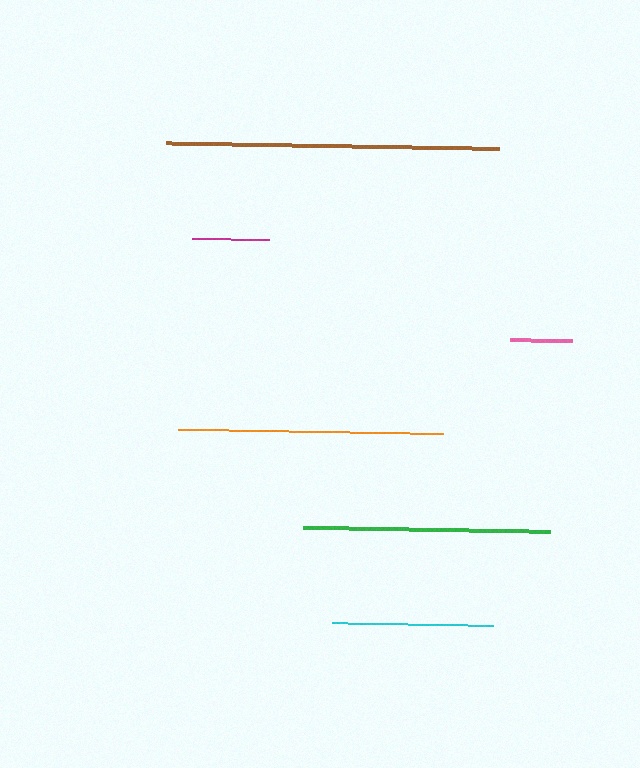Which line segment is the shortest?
The pink line is the shortest at approximately 62 pixels.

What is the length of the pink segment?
The pink segment is approximately 62 pixels long.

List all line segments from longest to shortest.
From longest to shortest: brown, orange, green, cyan, magenta, pink.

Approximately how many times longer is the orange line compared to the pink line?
The orange line is approximately 4.3 times the length of the pink line.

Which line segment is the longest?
The brown line is the longest at approximately 333 pixels.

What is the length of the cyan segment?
The cyan segment is approximately 160 pixels long.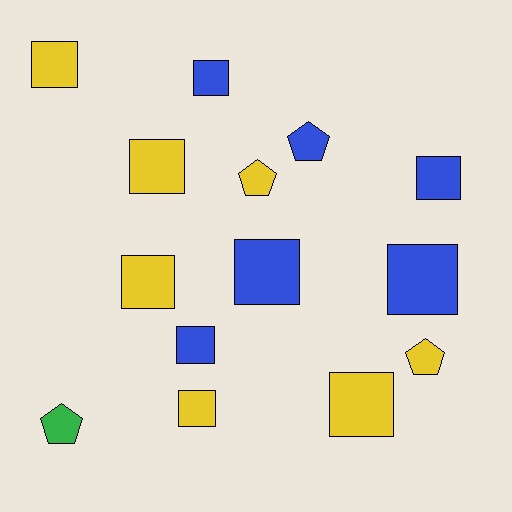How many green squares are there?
There are no green squares.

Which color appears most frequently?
Yellow, with 7 objects.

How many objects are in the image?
There are 14 objects.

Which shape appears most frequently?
Square, with 10 objects.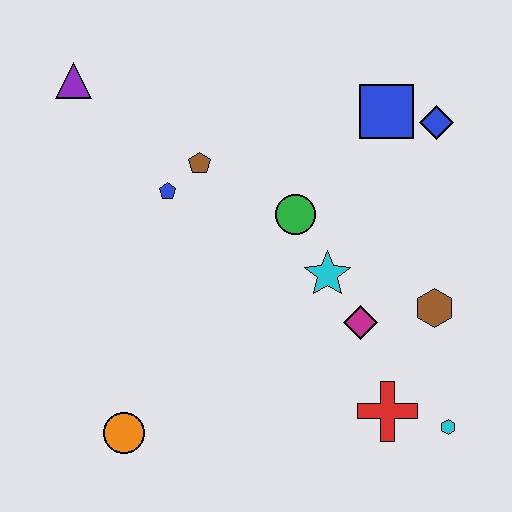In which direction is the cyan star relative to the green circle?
The cyan star is below the green circle.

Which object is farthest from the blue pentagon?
The cyan hexagon is farthest from the blue pentagon.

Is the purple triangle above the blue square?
Yes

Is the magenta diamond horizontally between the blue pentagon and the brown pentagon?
No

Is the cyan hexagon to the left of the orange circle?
No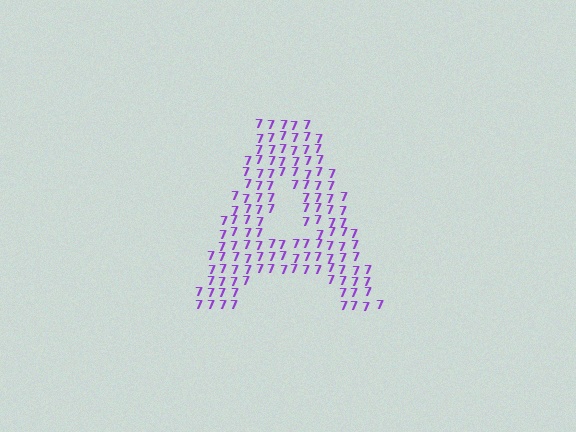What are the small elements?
The small elements are digit 7's.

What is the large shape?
The large shape is the letter A.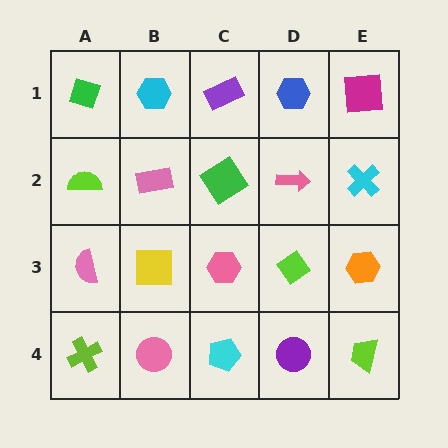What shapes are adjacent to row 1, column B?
A pink rectangle (row 2, column B), a green diamond (row 1, column A), a purple rectangle (row 1, column C).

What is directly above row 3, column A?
A lime semicircle.